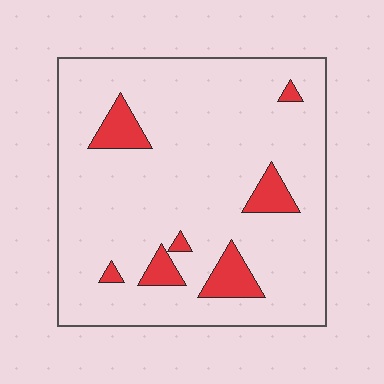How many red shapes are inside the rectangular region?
7.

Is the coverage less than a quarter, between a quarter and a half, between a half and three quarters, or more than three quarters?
Less than a quarter.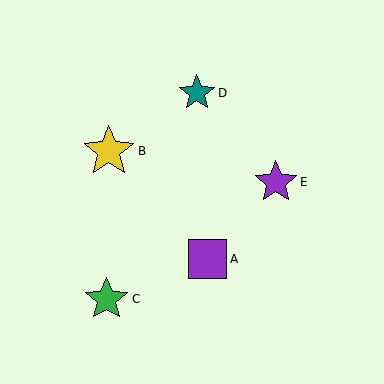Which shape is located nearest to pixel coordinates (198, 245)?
The purple square (labeled A) at (208, 259) is nearest to that location.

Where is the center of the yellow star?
The center of the yellow star is at (109, 151).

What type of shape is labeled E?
Shape E is a purple star.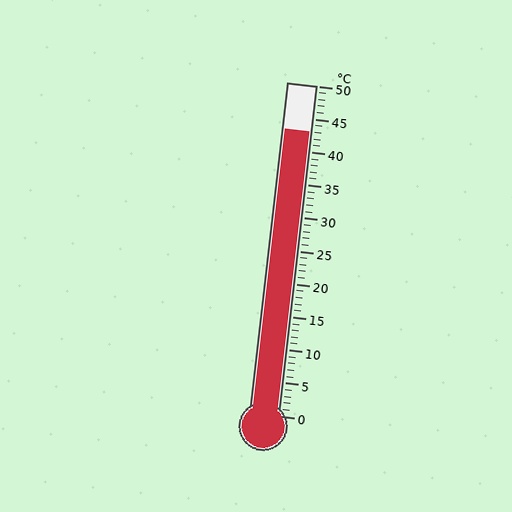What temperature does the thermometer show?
The thermometer shows approximately 43°C.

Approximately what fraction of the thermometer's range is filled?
The thermometer is filled to approximately 85% of its range.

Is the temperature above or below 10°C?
The temperature is above 10°C.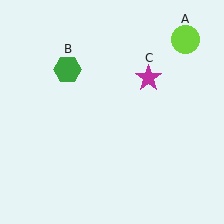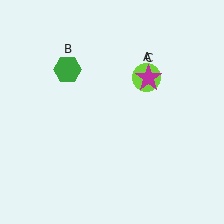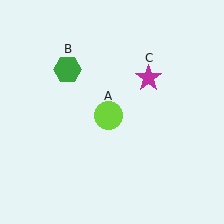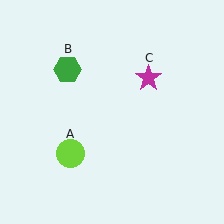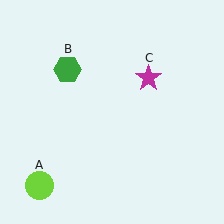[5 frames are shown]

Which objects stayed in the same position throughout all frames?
Green hexagon (object B) and magenta star (object C) remained stationary.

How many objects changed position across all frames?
1 object changed position: lime circle (object A).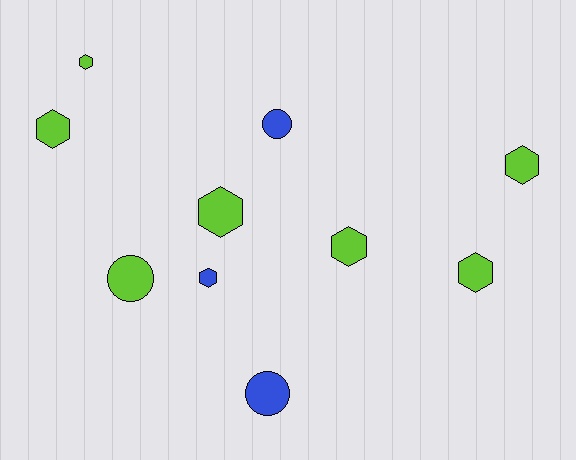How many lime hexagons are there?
There are 6 lime hexagons.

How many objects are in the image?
There are 10 objects.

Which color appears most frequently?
Lime, with 7 objects.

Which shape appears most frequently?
Hexagon, with 7 objects.